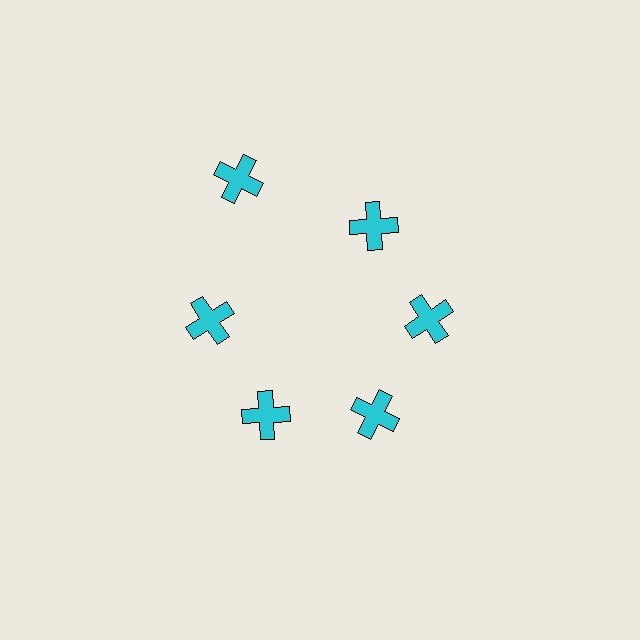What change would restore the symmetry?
The symmetry would be restored by moving it inward, back onto the ring so that all 6 crosses sit at equal angles and equal distance from the center.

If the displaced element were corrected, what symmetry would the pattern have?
It would have 6-fold rotational symmetry — the pattern would map onto itself every 60 degrees.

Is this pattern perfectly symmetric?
No. The 6 cyan crosses are arranged in a ring, but one element near the 11 o'clock position is pushed outward from the center, breaking the 6-fold rotational symmetry.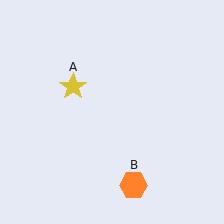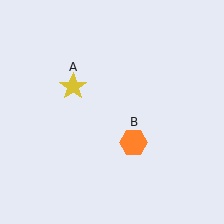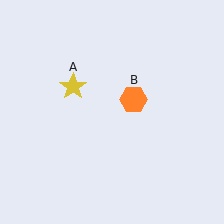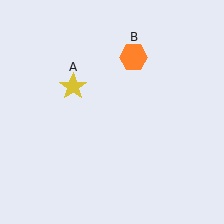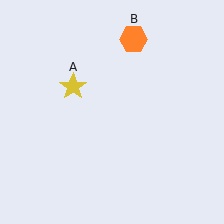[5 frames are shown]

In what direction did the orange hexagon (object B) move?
The orange hexagon (object B) moved up.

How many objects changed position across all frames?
1 object changed position: orange hexagon (object B).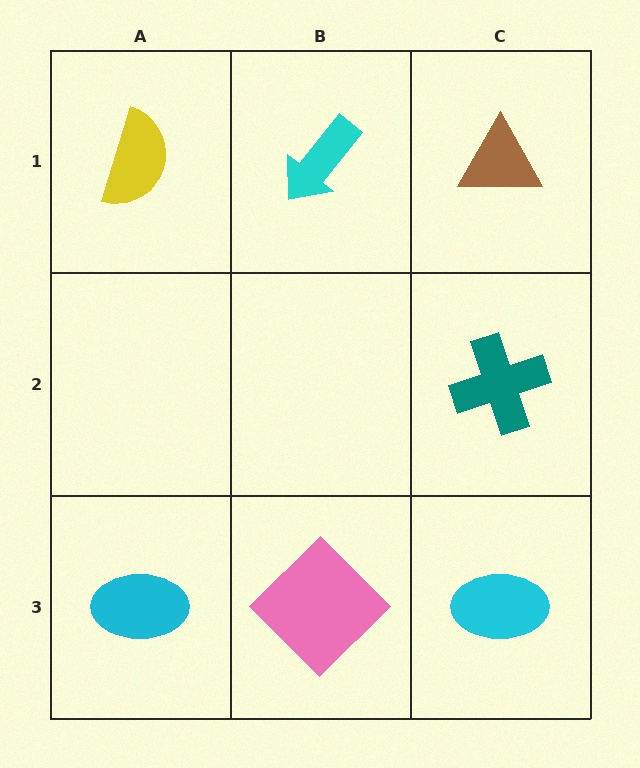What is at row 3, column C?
A cyan ellipse.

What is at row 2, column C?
A teal cross.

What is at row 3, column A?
A cyan ellipse.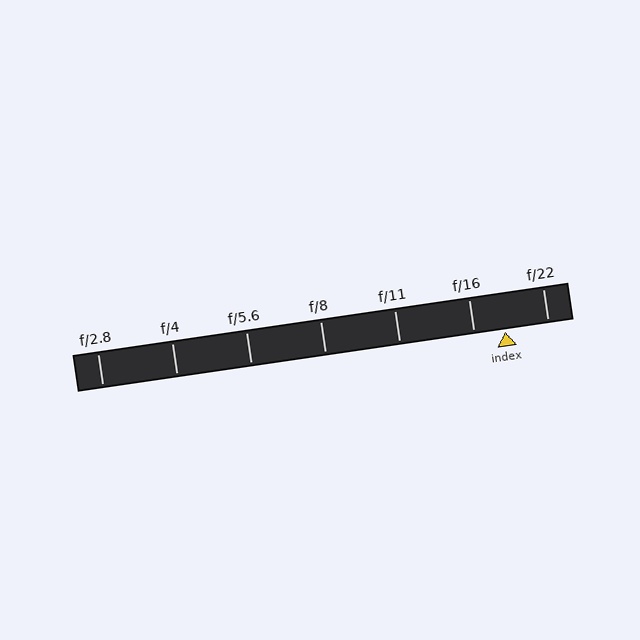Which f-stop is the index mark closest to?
The index mark is closest to f/16.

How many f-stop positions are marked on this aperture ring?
There are 7 f-stop positions marked.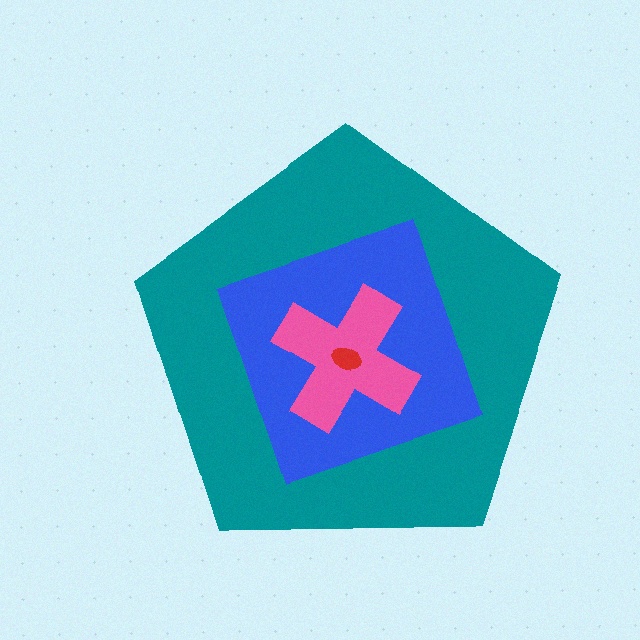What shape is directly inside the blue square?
The pink cross.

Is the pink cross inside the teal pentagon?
Yes.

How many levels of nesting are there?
4.